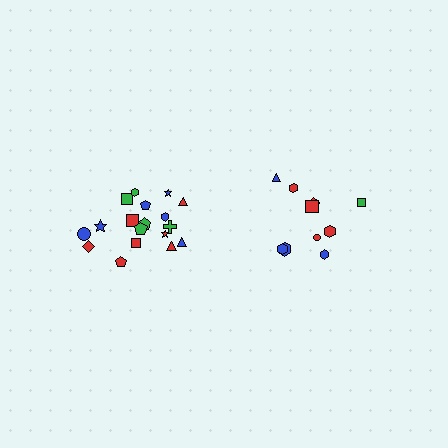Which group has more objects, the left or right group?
The left group.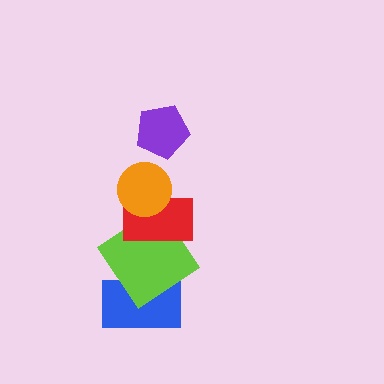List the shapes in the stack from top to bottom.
From top to bottom: the purple pentagon, the orange circle, the red rectangle, the lime diamond, the blue rectangle.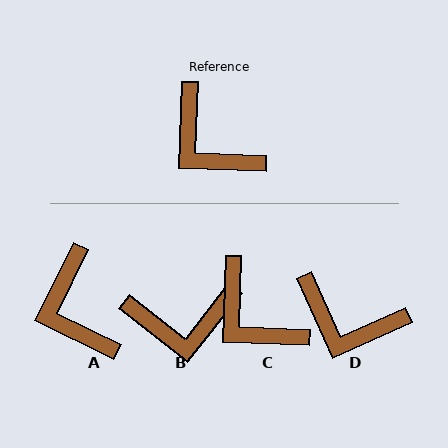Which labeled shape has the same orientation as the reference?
C.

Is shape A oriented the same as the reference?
No, it is off by about 24 degrees.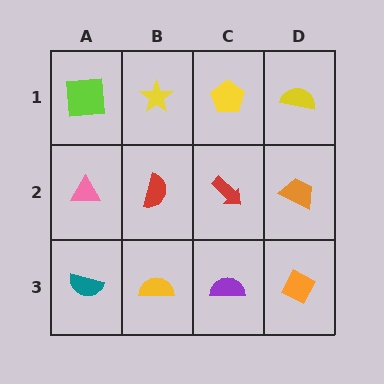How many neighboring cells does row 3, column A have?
2.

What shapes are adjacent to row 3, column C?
A red arrow (row 2, column C), a yellow semicircle (row 3, column B), an orange diamond (row 3, column D).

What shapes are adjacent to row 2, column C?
A yellow pentagon (row 1, column C), a purple semicircle (row 3, column C), a red semicircle (row 2, column B), an orange trapezoid (row 2, column D).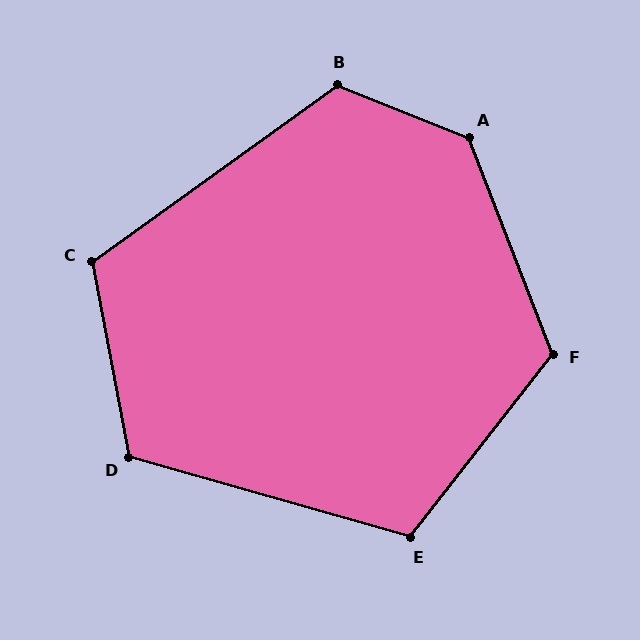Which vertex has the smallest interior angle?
E, at approximately 112 degrees.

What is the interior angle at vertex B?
Approximately 123 degrees (obtuse).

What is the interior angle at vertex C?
Approximately 115 degrees (obtuse).